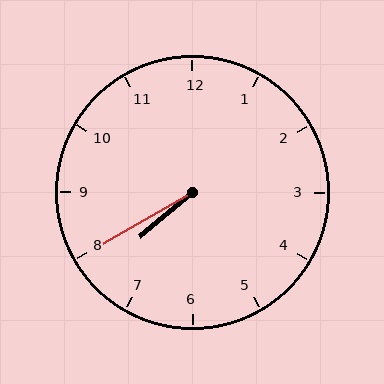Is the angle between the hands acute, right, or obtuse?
It is acute.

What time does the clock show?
7:40.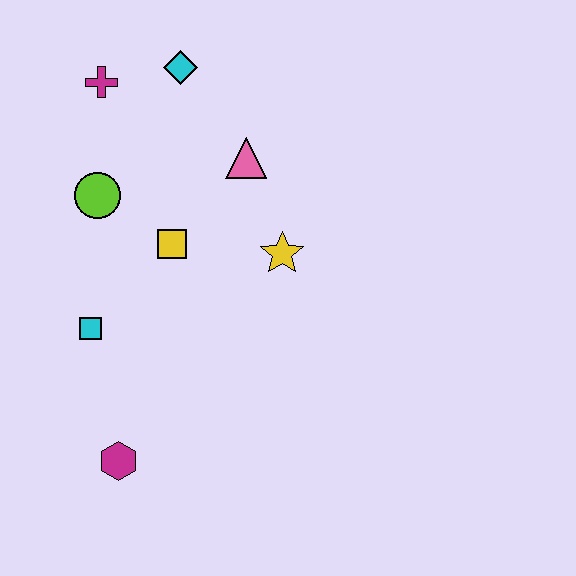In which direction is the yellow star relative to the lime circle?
The yellow star is to the right of the lime circle.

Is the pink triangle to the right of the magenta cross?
Yes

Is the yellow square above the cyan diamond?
No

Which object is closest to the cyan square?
The yellow square is closest to the cyan square.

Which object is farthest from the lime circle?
The magenta hexagon is farthest from the lime circle.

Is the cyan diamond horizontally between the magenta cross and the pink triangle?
Yes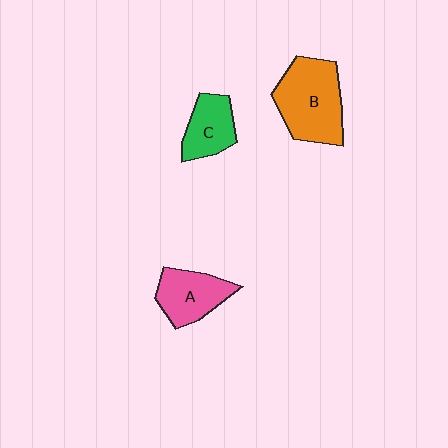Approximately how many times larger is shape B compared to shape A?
Approximately 1.5 times.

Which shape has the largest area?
Shape B (orange).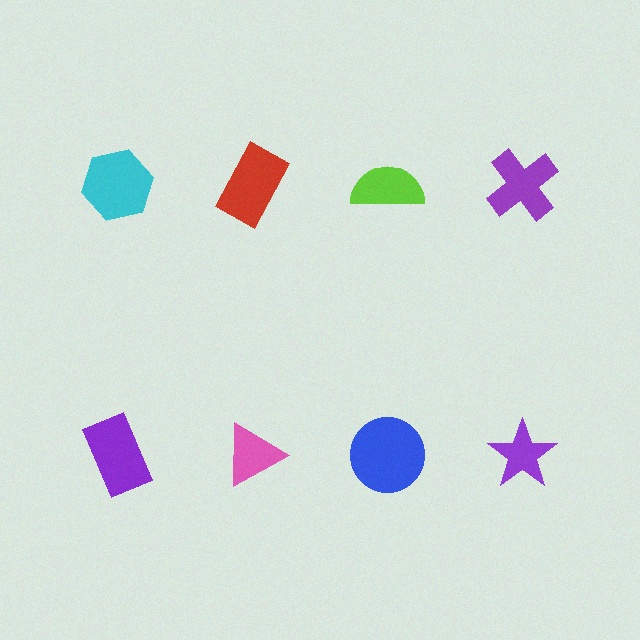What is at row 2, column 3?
A blue circle.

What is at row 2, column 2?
A pink triangle.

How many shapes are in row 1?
4 shapes.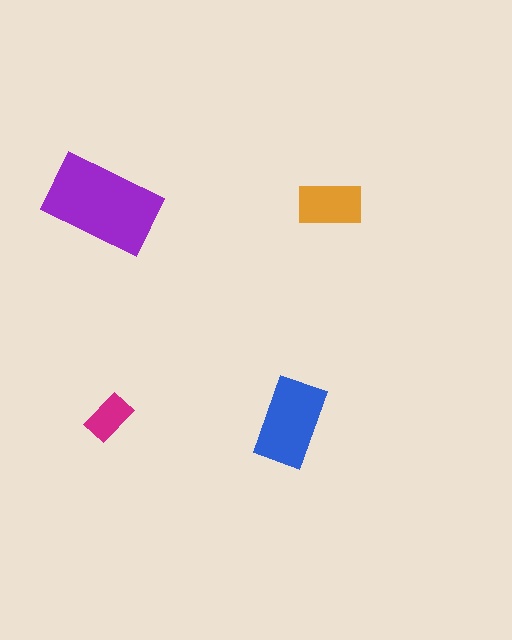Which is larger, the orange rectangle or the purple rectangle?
The purple one.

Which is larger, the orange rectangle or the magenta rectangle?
The orange one.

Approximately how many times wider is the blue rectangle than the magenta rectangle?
About 2 times wider.